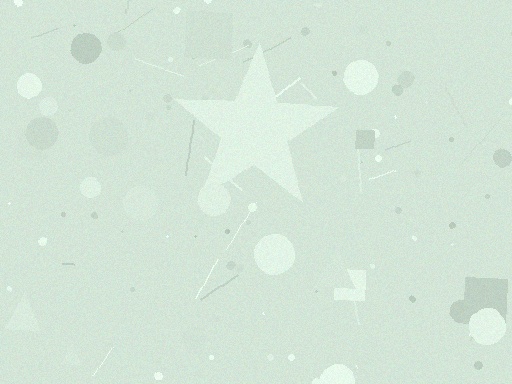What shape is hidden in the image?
A star is hidden in the image.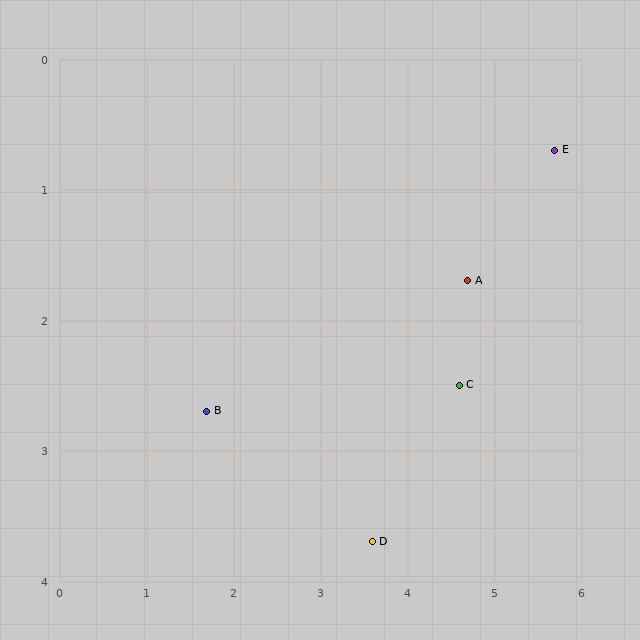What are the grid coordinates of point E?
Point E is at approximately (5.7, 0.7).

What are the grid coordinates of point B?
Point B is at approximately (1.7, 2.7).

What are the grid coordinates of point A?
Point A is at approximately (4.7, 1.7).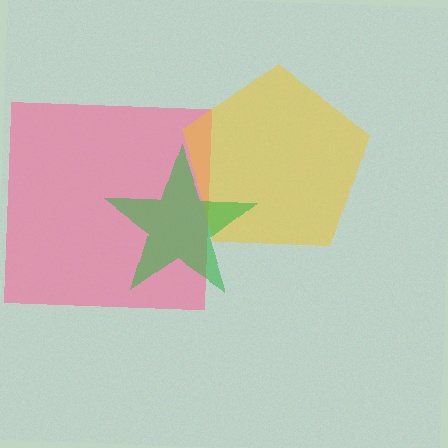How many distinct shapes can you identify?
There are 3 distinct shapes: a pink square, a yellow pentagon, a green star.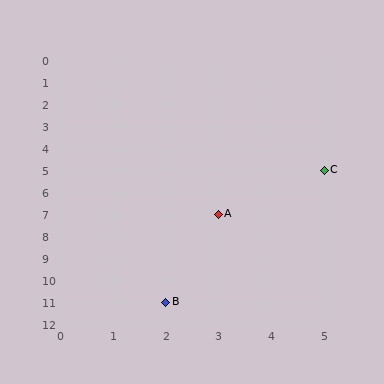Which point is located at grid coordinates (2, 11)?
Point B is at (2, 11).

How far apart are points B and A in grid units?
Points B and A are 1 column and 4 rows apart (about 4.1 grid units diagonally).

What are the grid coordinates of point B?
Point B is at grid coordinates (2, 11).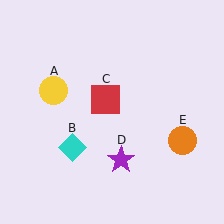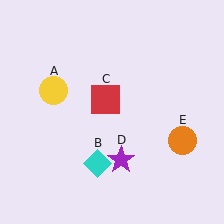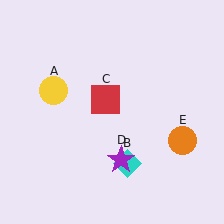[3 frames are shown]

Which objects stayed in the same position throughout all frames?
Yellow circle (object A) and red square (object C) and purple star (object D) and orange circle (object E) remained stationary.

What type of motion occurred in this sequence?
The cyan diamond (object B) rotated counterclockwise around the center of the scene.